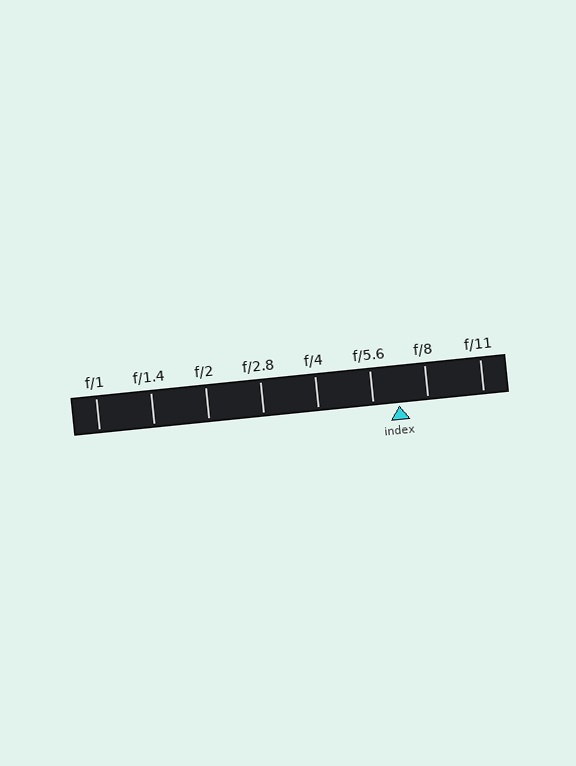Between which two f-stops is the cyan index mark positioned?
The index mark is between f/5.6 and f/8.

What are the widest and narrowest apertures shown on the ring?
The widest aperture shown is f/1 and the narrowest is f/11.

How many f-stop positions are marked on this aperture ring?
There are 8 f-stop positions marked.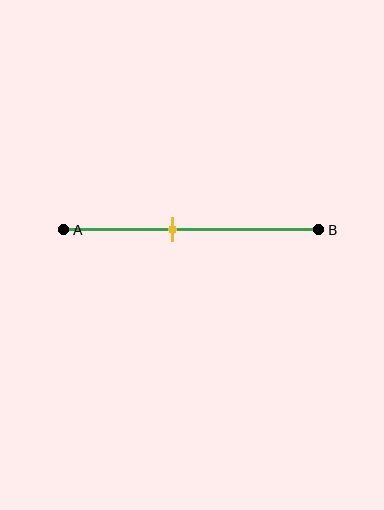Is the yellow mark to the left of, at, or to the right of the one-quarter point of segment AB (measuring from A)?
The yellow mark is to the right of the one-quarter point of segment AB.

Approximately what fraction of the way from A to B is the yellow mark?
The yellow mark is approximately 45% of the way from A to B.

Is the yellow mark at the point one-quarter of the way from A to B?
No, the mark is at about 45% from A, not at the 25% one-quarter point.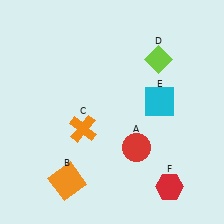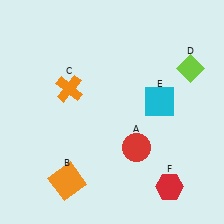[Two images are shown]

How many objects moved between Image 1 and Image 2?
2 objects moved between the two images.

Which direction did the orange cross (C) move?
The orange cross (C) moved up.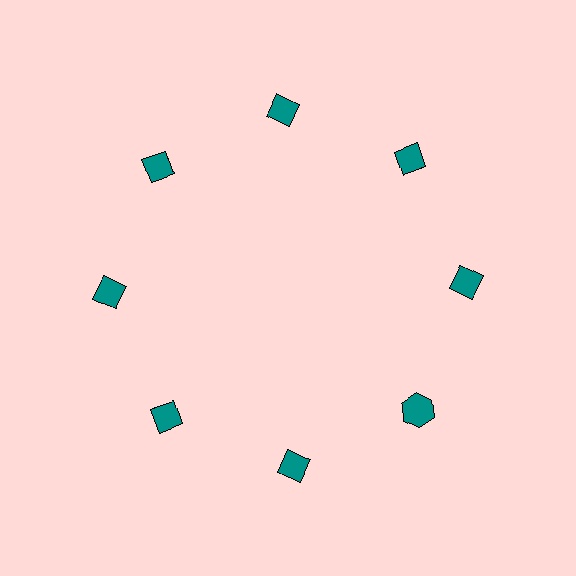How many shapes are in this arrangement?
There are 8 shapes arranged in a ring pattern.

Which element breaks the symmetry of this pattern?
The teal hexagon at roughly the 4 o'clock position breaks the symmetry. All other shapes are teal diamonds.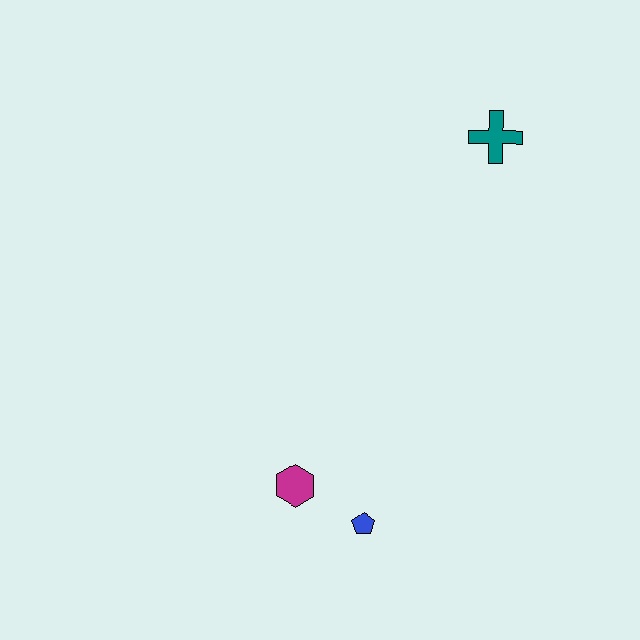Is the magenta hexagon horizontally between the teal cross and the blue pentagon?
No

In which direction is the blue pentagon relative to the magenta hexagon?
The blue pentagon is to the right of the magenta hexagon.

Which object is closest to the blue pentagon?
The magenta hexagon is closest to the blue pentagon.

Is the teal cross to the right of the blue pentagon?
Yes